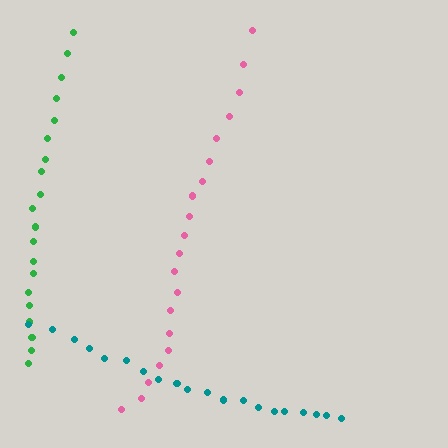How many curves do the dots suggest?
There are 3 distinct paths.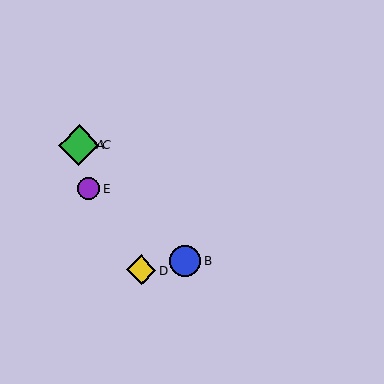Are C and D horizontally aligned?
No, C is at y≈145 and D is at y≈270.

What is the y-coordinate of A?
Object A is at y≈145.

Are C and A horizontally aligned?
Yes, both are at y≈145.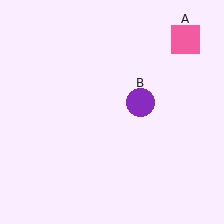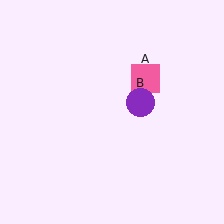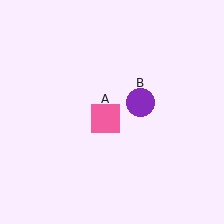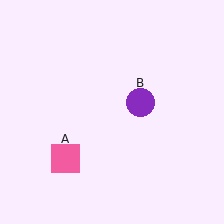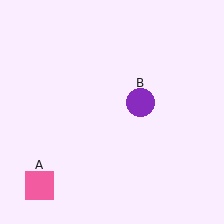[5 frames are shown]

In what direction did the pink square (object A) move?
The pink square (object A) moved down and to the left.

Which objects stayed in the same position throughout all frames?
Purple circle (object B) remained stationary.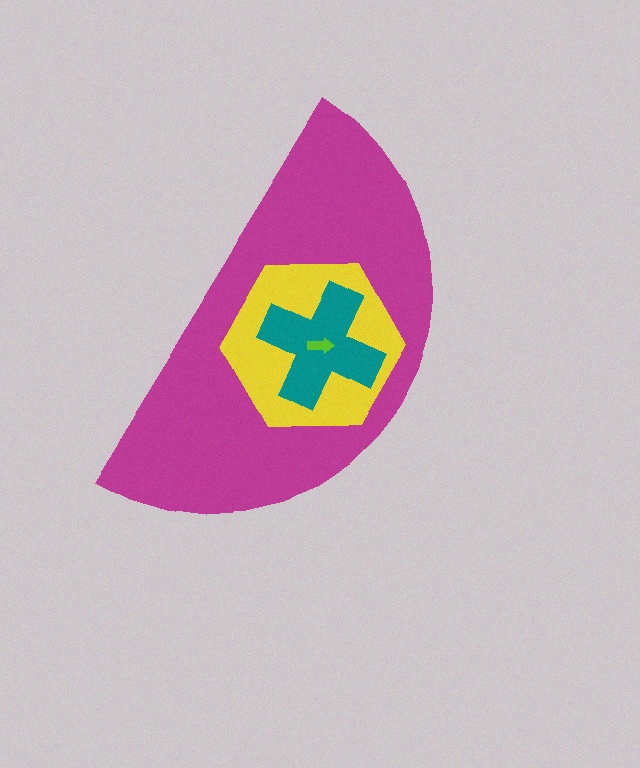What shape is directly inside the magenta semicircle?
The yellow hexagon.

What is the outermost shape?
The magenta semicircle.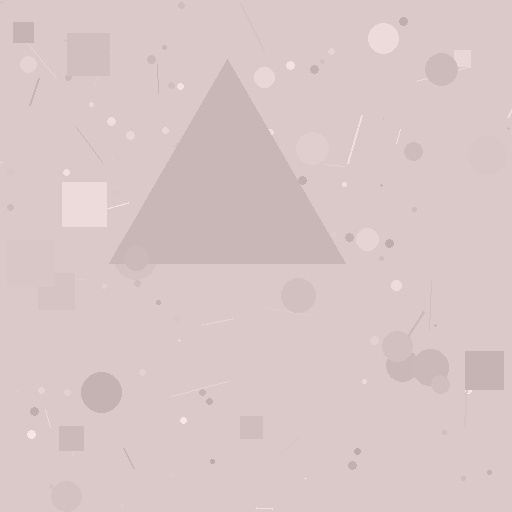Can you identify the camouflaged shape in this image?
The camouflaged shape is a triangle.